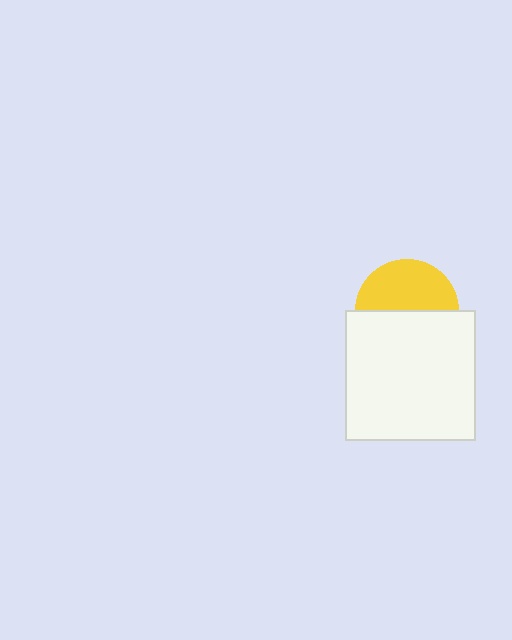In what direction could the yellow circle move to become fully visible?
The yellow circle could move up. That would shift it out from behind the white square entirely.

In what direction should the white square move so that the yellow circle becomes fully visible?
The white square should move down. That is the shortest direction to clear the overlap and leave the yellow circle fully visible.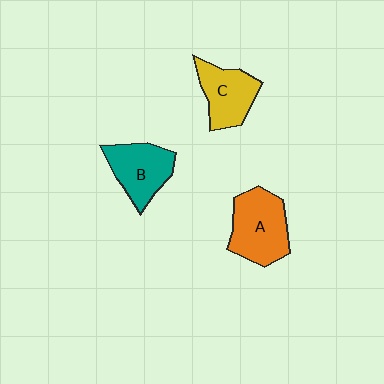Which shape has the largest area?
Shape A (orange).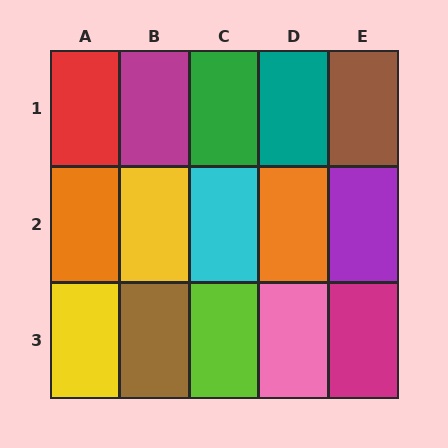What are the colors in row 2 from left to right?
Orange, yellow, cyan, orange, purple.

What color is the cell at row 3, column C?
Lime.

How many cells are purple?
1 cell is purple.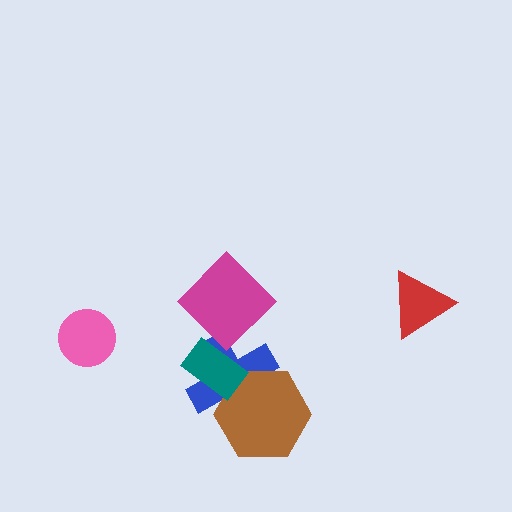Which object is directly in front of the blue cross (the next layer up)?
The brown hexagon is directly in front of the blue cross.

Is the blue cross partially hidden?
Yes, it is partially covered by another shape.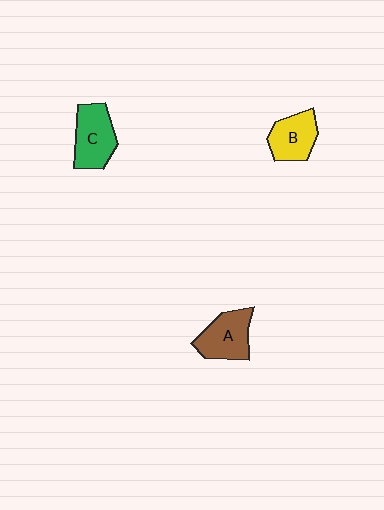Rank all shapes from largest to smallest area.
From largest to smallest: C (green), A (brown), B (yellow).